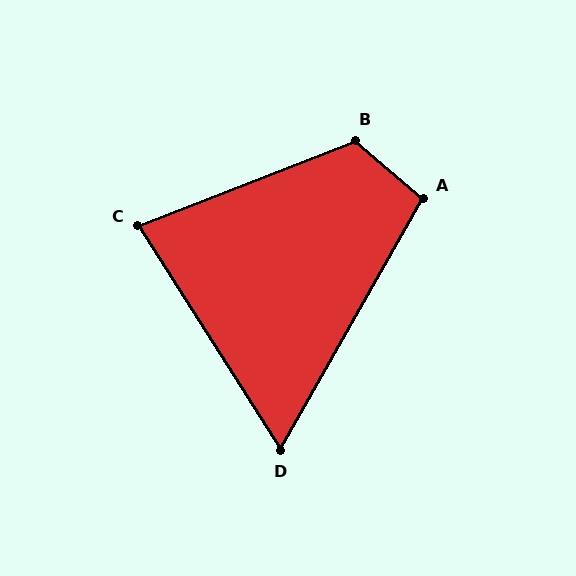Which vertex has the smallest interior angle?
D, at approximately 62 degrees.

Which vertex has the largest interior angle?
B, at approximately 118 degrees.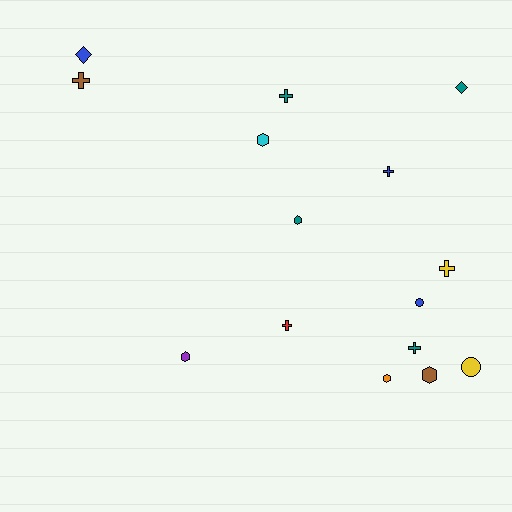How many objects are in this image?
There are 15 objects.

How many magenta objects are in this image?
There are no magenta objects.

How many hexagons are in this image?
There are 5 hexagons.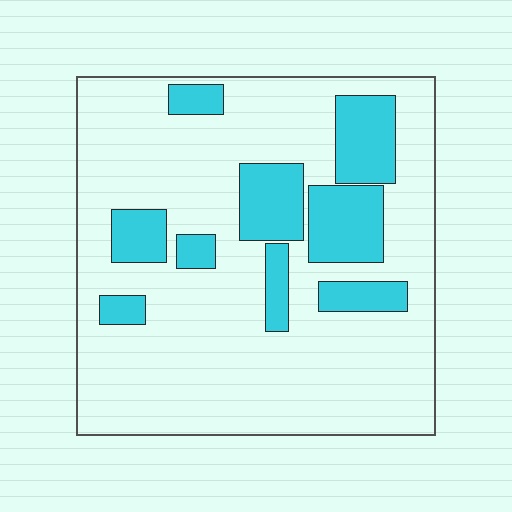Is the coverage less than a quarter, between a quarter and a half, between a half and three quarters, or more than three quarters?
Less than a quarter.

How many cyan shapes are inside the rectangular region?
9.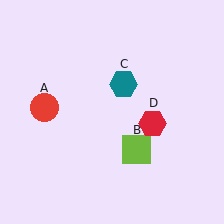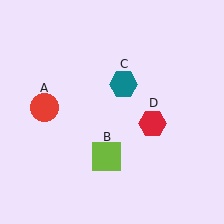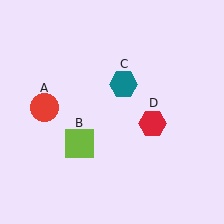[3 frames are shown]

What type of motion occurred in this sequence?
The lime square (object B) rotated clockwise around the center of the scene.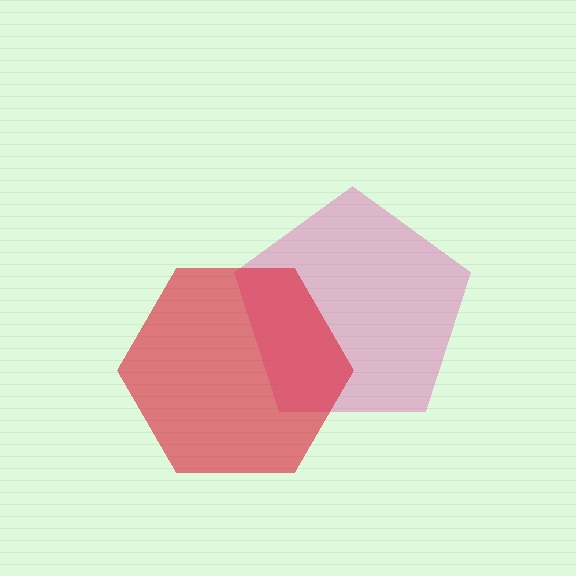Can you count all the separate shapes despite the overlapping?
Yes, there are 2 separate shapes.